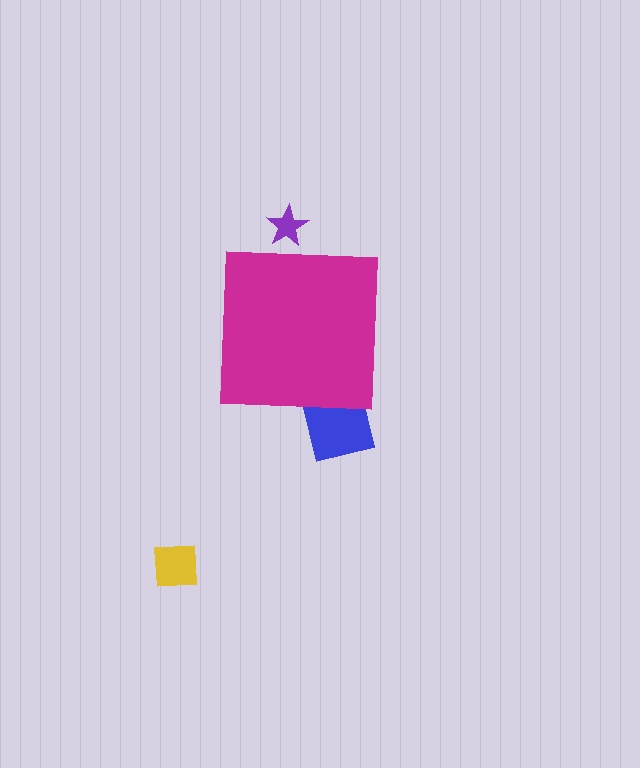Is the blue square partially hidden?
Yes, the blue square is partially hidden behind the magenta square.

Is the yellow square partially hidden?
No, the yellow square is fully visible.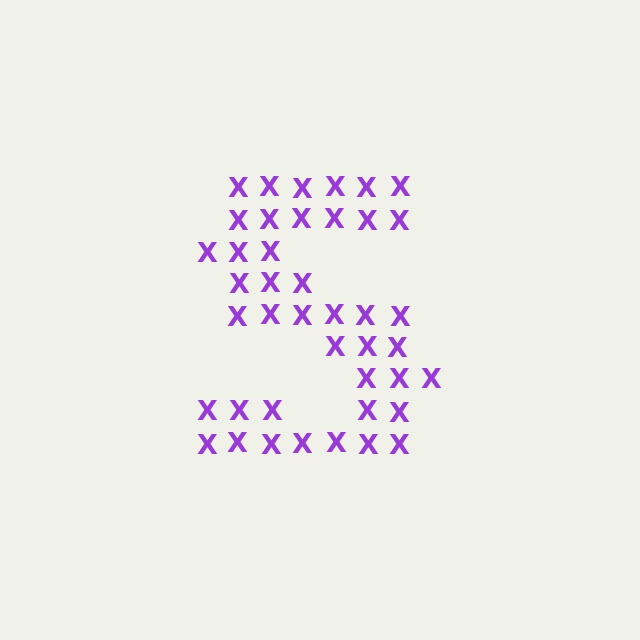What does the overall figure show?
The overall figure shows the letter S.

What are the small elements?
The small elements are letter X's.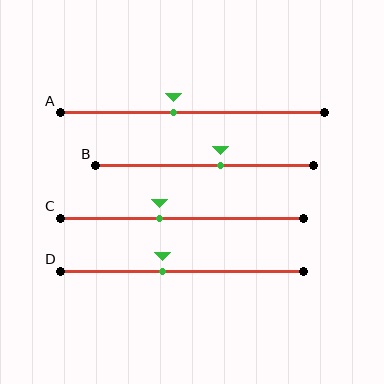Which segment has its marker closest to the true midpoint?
Segment A has its marker closest to the true midpoint.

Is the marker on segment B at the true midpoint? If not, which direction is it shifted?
No, the marker on segment B is shifted to the right by about 7% of the segment length.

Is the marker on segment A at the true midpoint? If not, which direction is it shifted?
No, the marker on segment A is shifted to the left by about 7% of the segment length.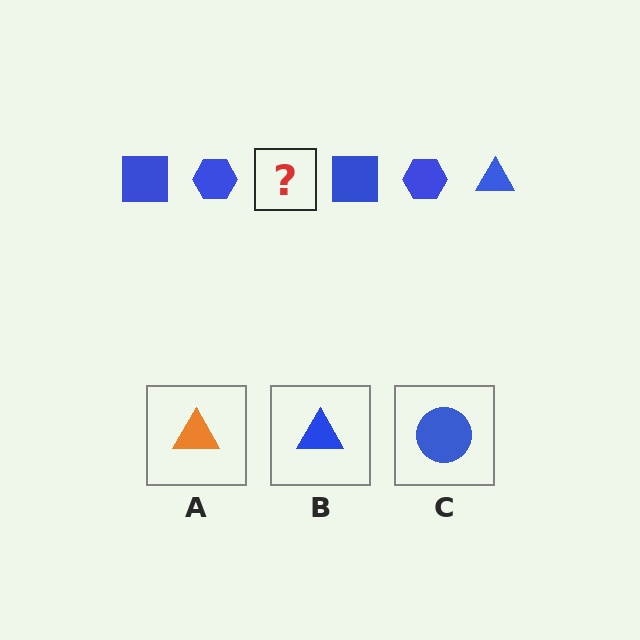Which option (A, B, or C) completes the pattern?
B.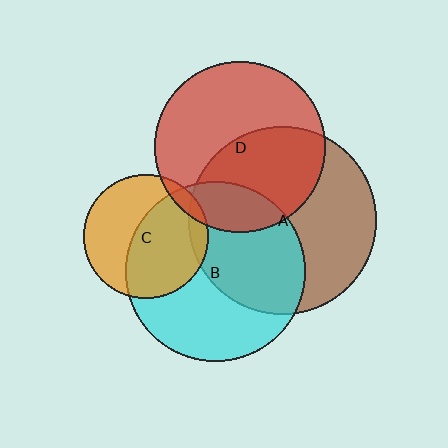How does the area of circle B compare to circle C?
Approximately 2.1 times.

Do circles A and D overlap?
Yes.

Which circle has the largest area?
Circle A (brown).